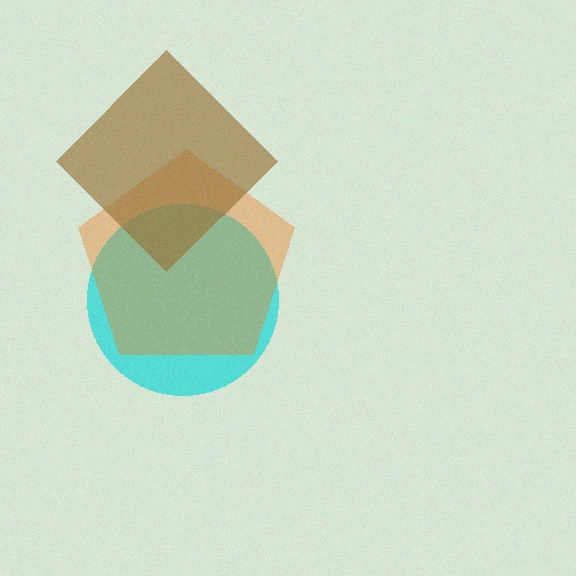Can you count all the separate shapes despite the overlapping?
Yes, there are 3 separate shapes.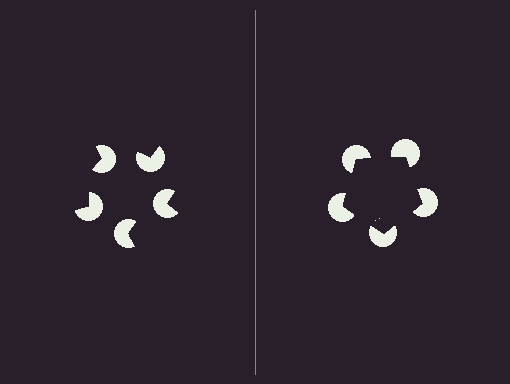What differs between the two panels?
The pac-man discs are positioned identically on both sides; only the wedge orientations differ. On the right they align to a pentagon; on the left they are misaligned.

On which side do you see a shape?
An illusory pentagon appears on the right side. On the left side the wedge cuts are rotated, so no coherent shape forms.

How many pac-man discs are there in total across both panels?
10 — 5 on each side.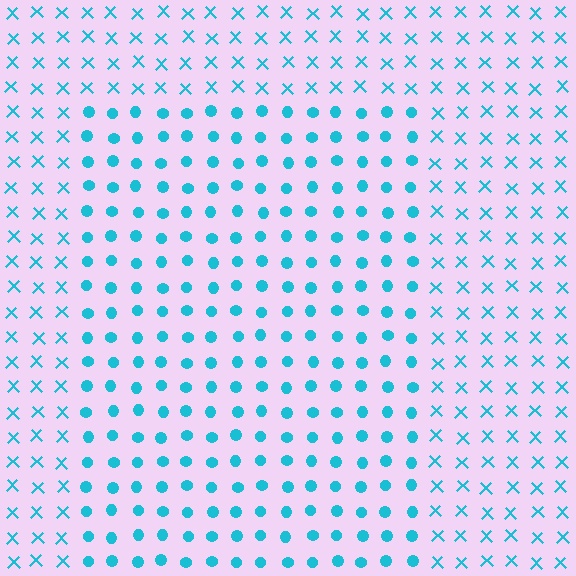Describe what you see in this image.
The image is filled with small cyan elements arranged in a uniform grid. A rectangle-shaped region contains circles, while the surrounding area contains X marks. The boundary is defined purely by the change in element shape.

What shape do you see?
I see a rectangle.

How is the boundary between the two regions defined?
The boundary is defined by a change in element shape: circles inside vs. X marks outside. All elements share the same color and spacing.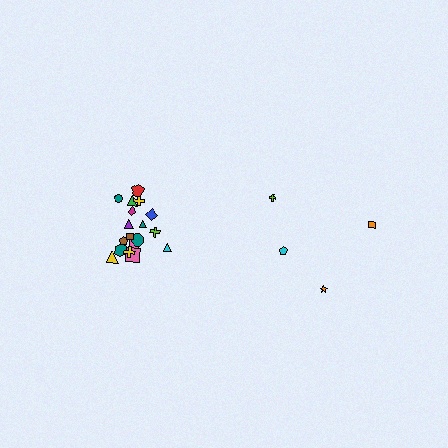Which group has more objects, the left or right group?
The left group.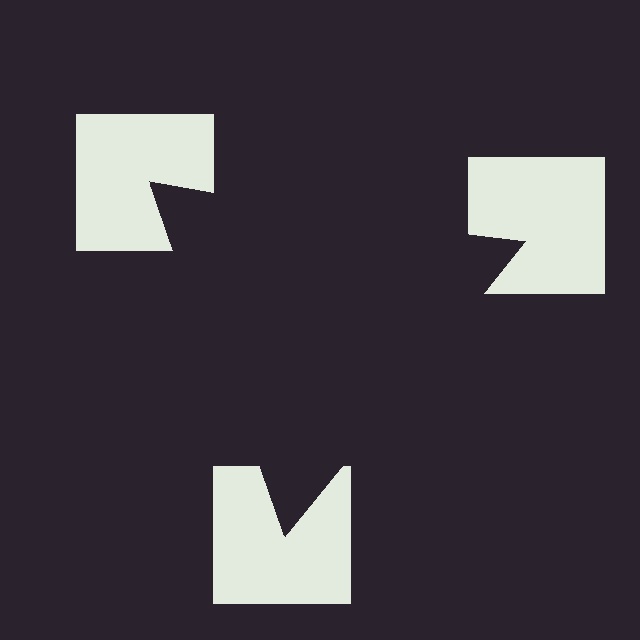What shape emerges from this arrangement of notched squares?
An illusory triangle — its edges are inferred from the aligned wedge cuts in the notched squares, not physically drawn.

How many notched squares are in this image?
There are 3 — one at each vertex of the illusory triangle.